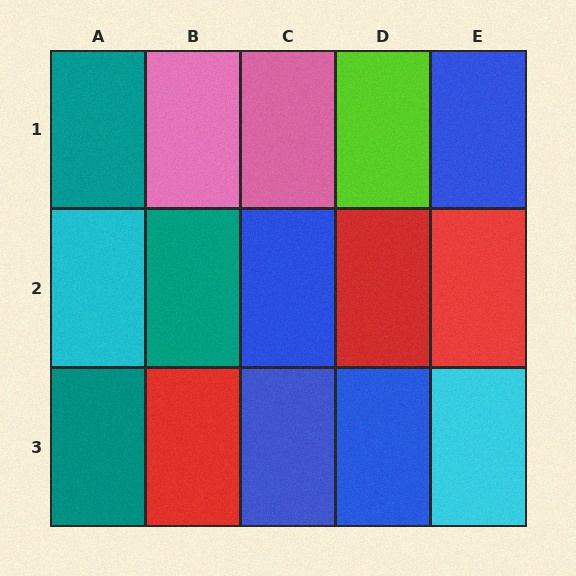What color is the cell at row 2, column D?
Red.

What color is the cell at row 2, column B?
Teal.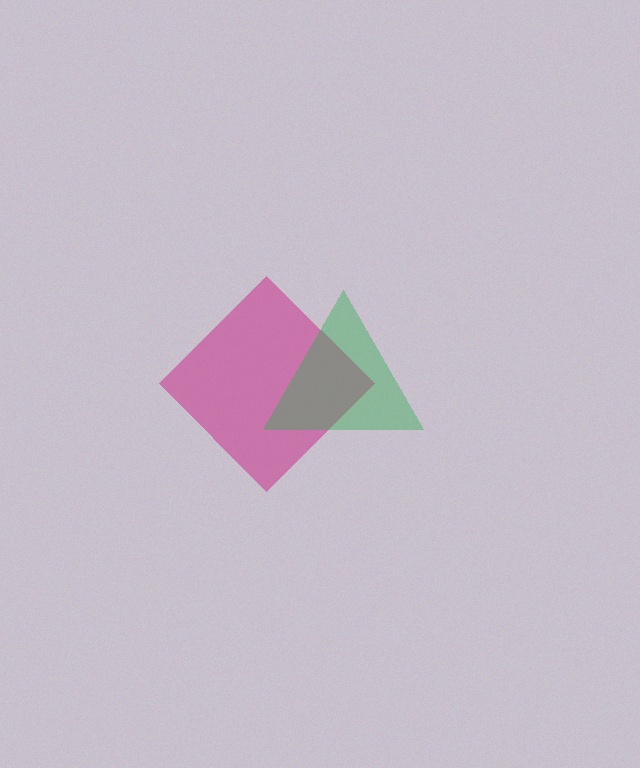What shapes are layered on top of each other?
The layered shapes are: a magenta diamond, a green triangle.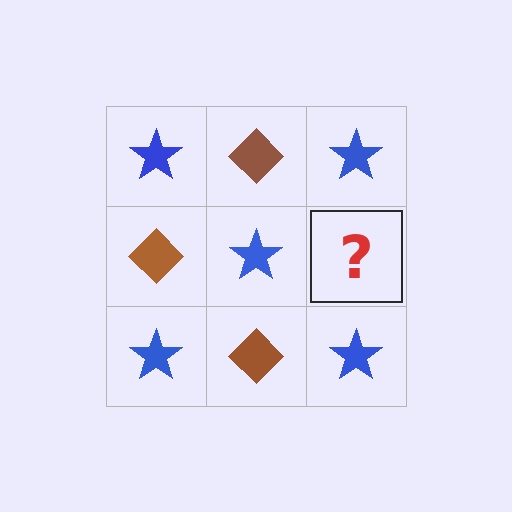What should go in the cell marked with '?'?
The missing cell should contain a brown diamond.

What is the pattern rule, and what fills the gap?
The rule is that it alternates blue star and brown diamond in a checkerboard pattern. The gap should be filled with a brown diamond.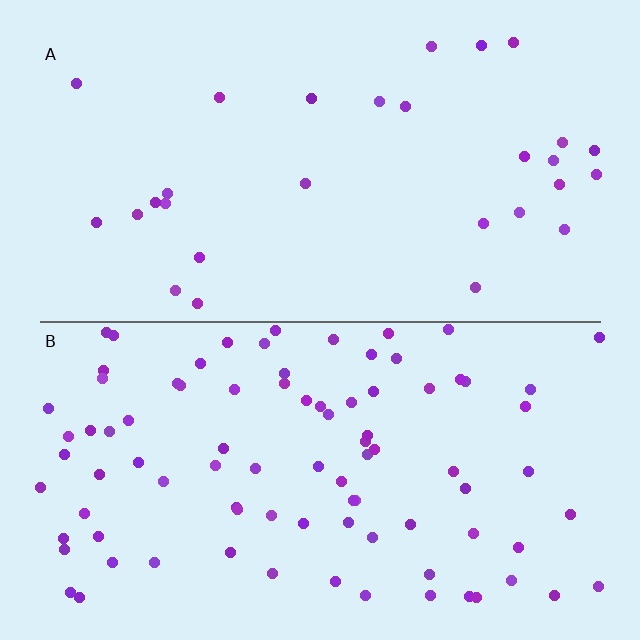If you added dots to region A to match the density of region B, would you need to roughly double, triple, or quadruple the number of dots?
Approximately triple.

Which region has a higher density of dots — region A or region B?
B (the bottom).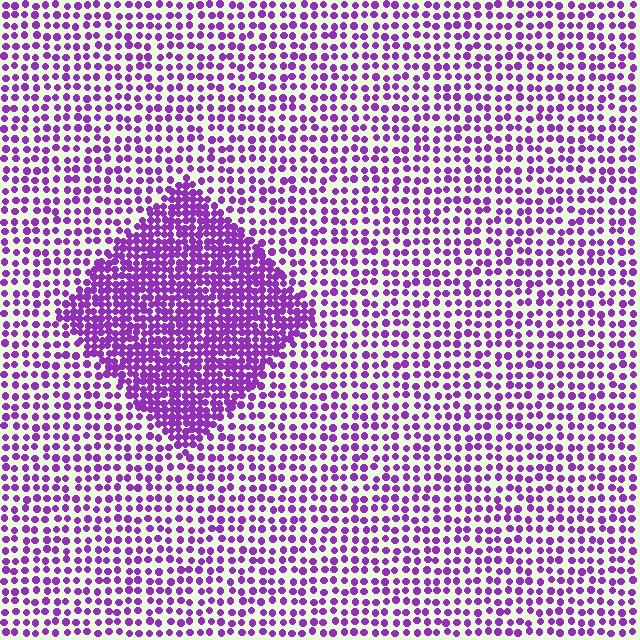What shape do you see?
I see a diamond.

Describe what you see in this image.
The image contains small purple elements arranged at two different densities. A diamond-shaped region is visible where the elements are more densely packed than the surrounding area.